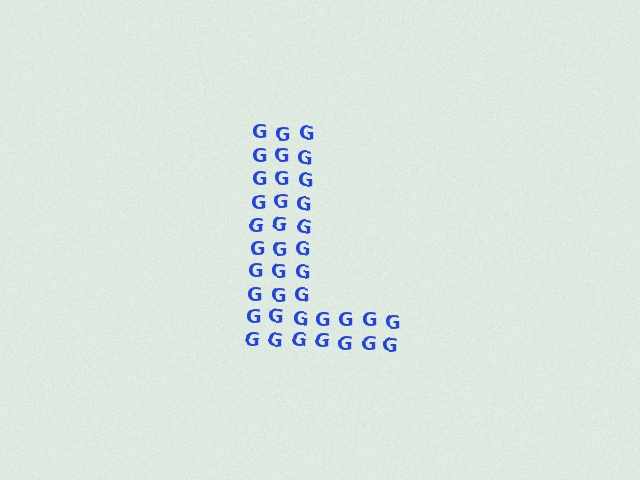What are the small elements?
The small elements are letter G's.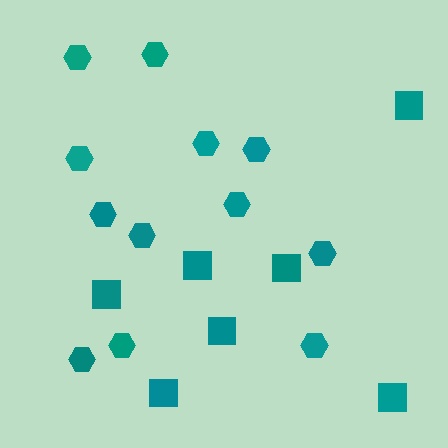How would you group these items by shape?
There are 2 groups: one group of hexagons (12) and one group of squares (7).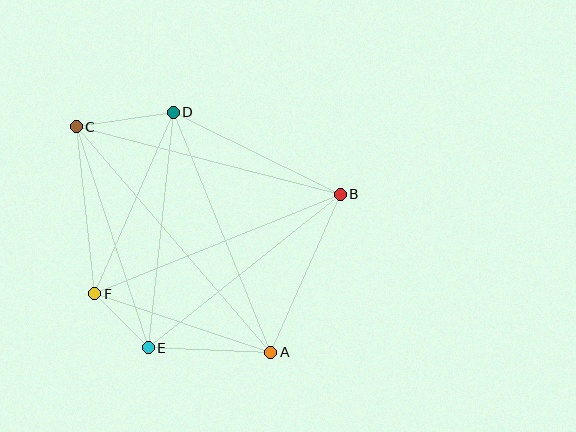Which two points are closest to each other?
Points E and F are closest to each other.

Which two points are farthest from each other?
Points A and C are farthest from each other.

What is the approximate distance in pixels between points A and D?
The distance between A and D is approximately 259 pixels.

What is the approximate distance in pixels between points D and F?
The distance between D and F is approximately 198 pixels.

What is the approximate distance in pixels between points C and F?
The distance between C and F is approximately 168 pixels.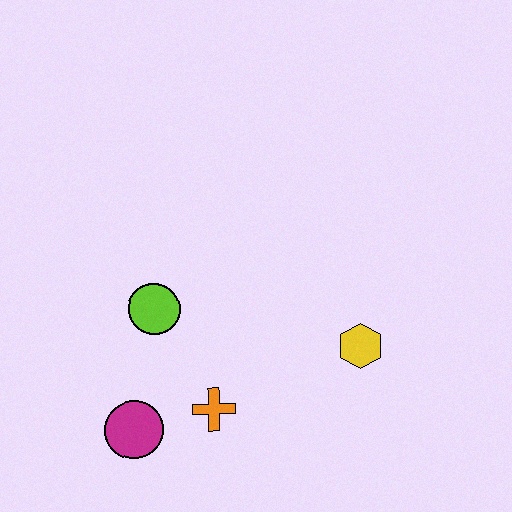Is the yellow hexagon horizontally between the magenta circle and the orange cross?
No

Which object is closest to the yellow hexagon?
The orange cross is closest to the yellow hexagon.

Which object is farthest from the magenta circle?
The yellow hexagon is farthest from the magenta circle.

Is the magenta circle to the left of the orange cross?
Yes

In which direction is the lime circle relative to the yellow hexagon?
The lime circle is to the left of the yellow hexagon.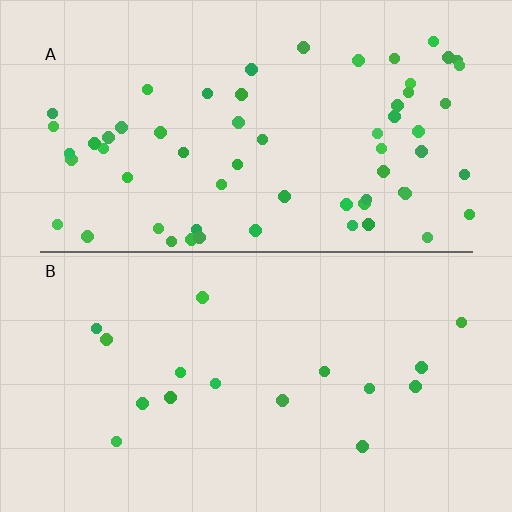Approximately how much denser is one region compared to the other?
Approximately 3.8× — region A over region B.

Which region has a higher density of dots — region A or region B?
A (the top).